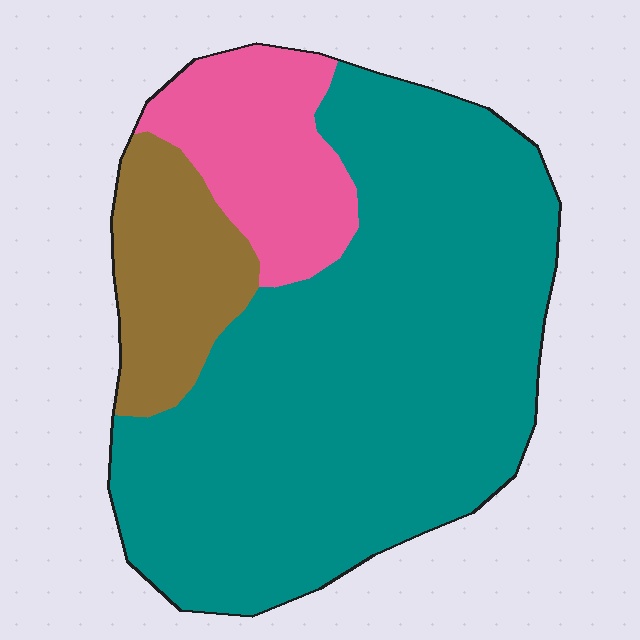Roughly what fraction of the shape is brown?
Brown takes up about one eighth (1/8) of the shape.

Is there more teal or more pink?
Teal.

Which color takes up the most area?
Teal, at roughly 70%.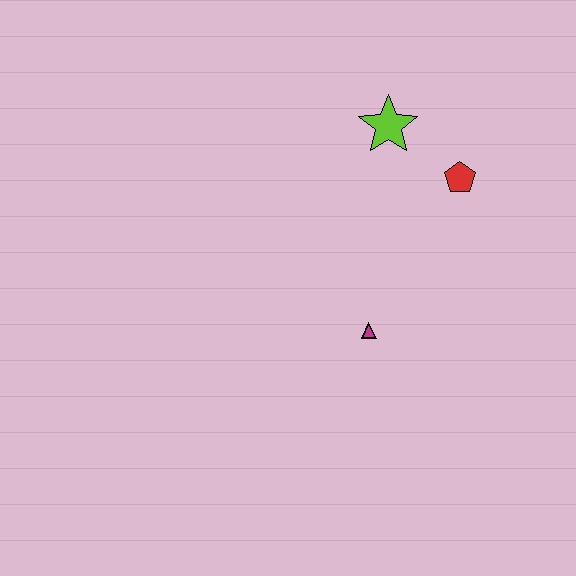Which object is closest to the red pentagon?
The lime star is closest to the red pentagon.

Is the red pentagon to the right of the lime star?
Yes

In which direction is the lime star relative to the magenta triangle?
The lime star is above the magenta triangle.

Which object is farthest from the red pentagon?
The magenta triangle is farthest from the red pentagon.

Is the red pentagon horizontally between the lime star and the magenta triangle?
No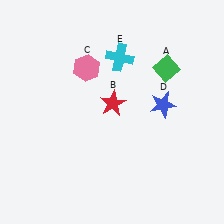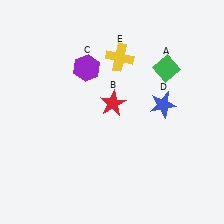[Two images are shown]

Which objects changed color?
C changed from pink to purple. E changed from cyan to yellow.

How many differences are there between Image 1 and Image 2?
There are 2 differences between the two images.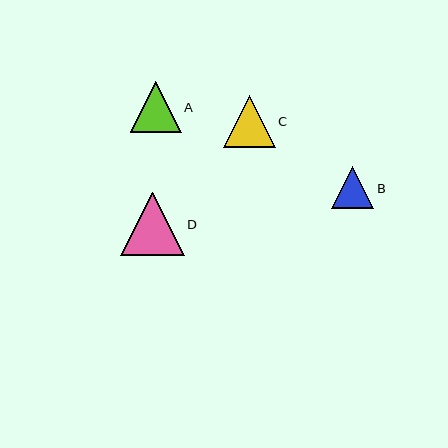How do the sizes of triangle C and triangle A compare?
Triangle C and triangle A are approximately the same size.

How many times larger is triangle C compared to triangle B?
Triangle C is approximately 1.2 times the size of triangle B.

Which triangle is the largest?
Triangle D is the largest with a size of approximately 63 pixels.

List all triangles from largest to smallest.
From largest to smallest: D, C, A, B.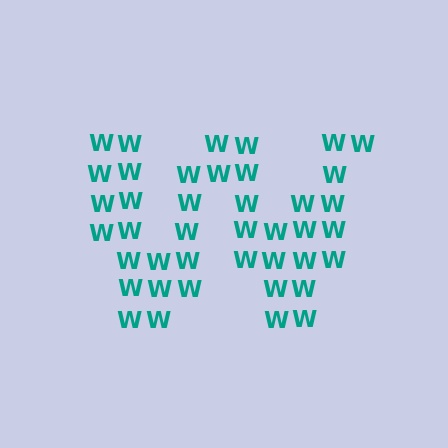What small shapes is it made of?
It is made of small letter W's.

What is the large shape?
The large shape is the letter W.